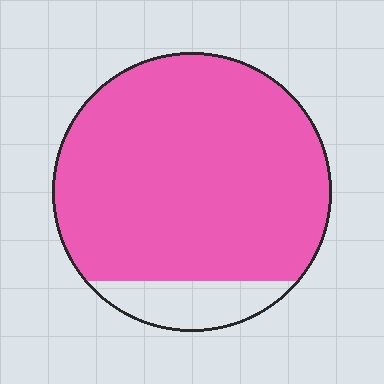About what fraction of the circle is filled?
About seven eighths (7/8).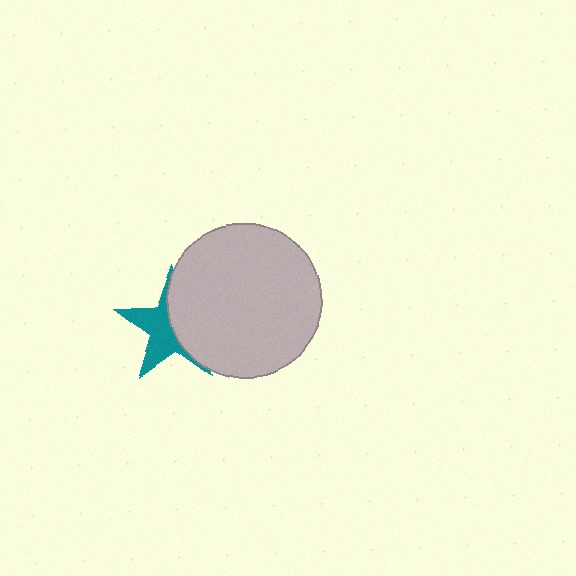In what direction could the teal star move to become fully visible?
The teal star could move left. That would shift it out from behind the light gray circle entirely.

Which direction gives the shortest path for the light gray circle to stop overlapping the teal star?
Moving right gives the shortest separation.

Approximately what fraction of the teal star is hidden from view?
Roughly 50% of the teal star is hidden behind the light gray circle.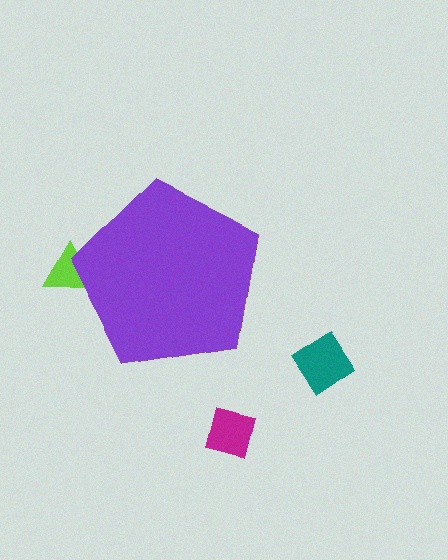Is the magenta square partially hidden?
No, the magenta square is fully visible.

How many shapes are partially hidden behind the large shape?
1 shape is partially hidden.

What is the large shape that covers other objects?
A purple pentagon.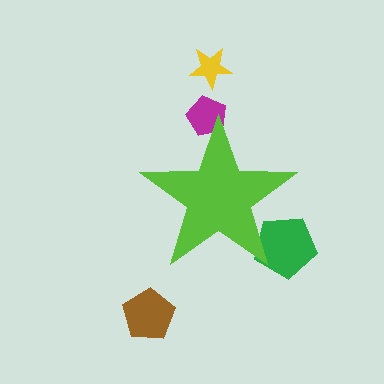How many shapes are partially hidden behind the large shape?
2 shapes are partially hidden.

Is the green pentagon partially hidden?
Yes, the green pentagon is partially hidden behind the lime star.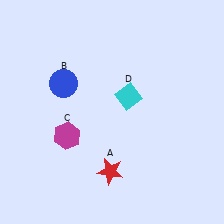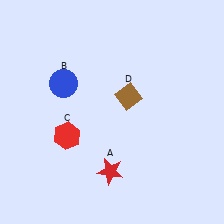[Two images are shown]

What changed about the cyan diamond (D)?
In Image 1, D is cyan. In Image 2, it changed to brown.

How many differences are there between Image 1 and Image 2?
There are 2 differences between the two images.